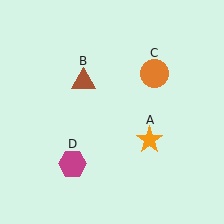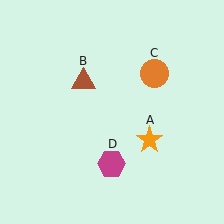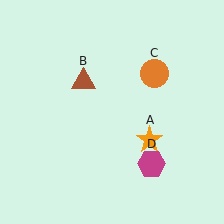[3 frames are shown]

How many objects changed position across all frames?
1 object changed position: magenta hexagon (object D).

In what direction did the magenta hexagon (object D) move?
The magenta hexagon (object D) moved right.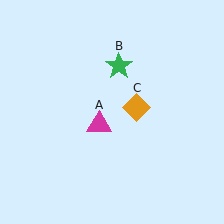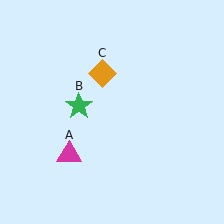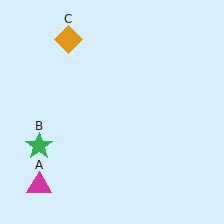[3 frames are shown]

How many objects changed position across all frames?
3 objects changed position: magenta triangle (object A), green star (object B), orange diamond (object C).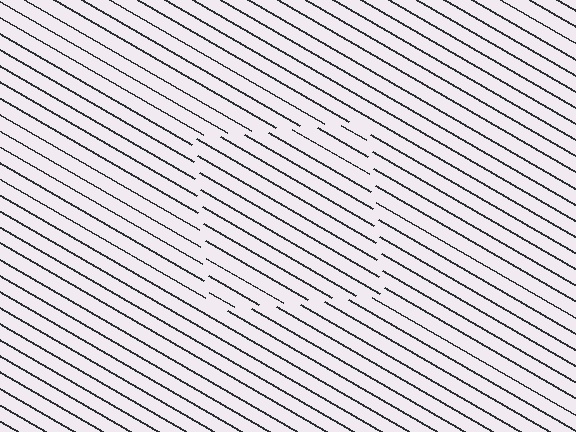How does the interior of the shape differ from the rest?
The interior of the shape contains the same grating, shifted by half a period — the contour is defined by the phase discontinuity where line-ends from the inner and outer gratings abut.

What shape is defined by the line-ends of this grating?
An illusory square. The interior of the shape contains the same grating, shifted by half a period — the contour is defined by the phase discontinuity where line-ends from the inner and outer gratings abut.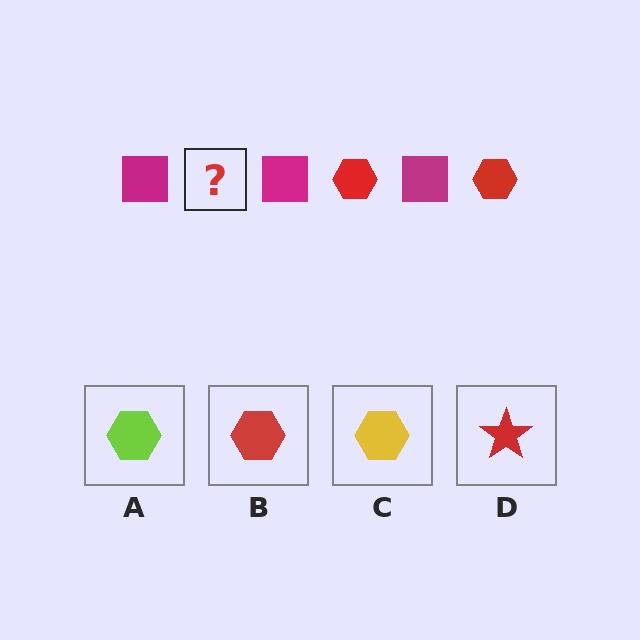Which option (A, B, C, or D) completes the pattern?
B.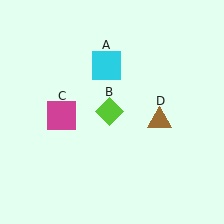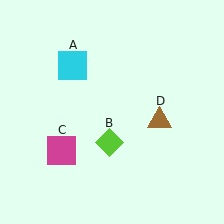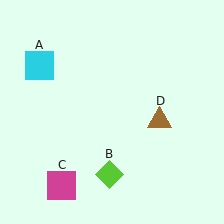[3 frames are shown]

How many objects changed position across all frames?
3 objects changed position: cyan square (object A), lime diamond (object B), magenta square (object C).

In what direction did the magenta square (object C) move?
The magenta square (object C) moved down.